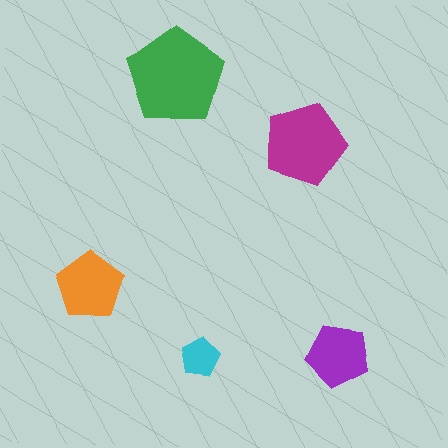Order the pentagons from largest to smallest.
the green one, the magenta one, the orange one, the purple one, the cyan one.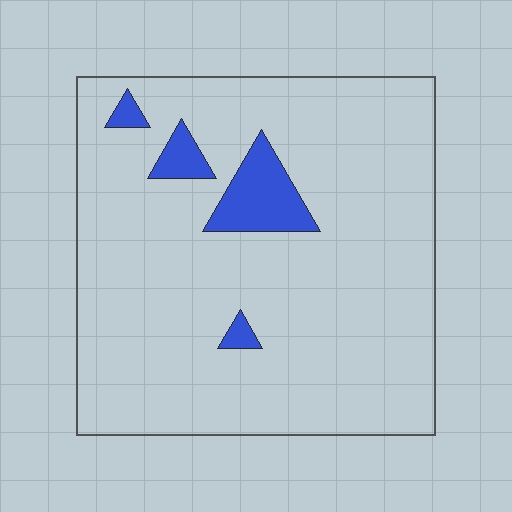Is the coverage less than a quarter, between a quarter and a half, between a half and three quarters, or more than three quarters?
Less than a quarter.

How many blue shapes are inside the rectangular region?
4.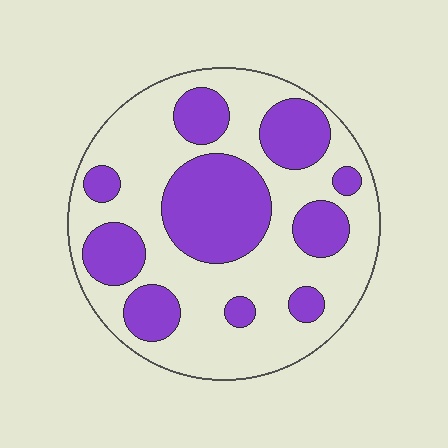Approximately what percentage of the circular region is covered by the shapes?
Approximately 35%.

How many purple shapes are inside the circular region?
10.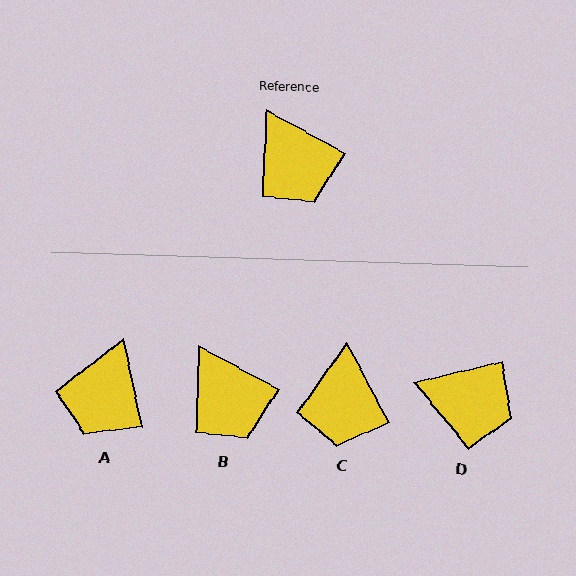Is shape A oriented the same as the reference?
No, it is off by about 50 degrees.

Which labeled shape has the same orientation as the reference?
B.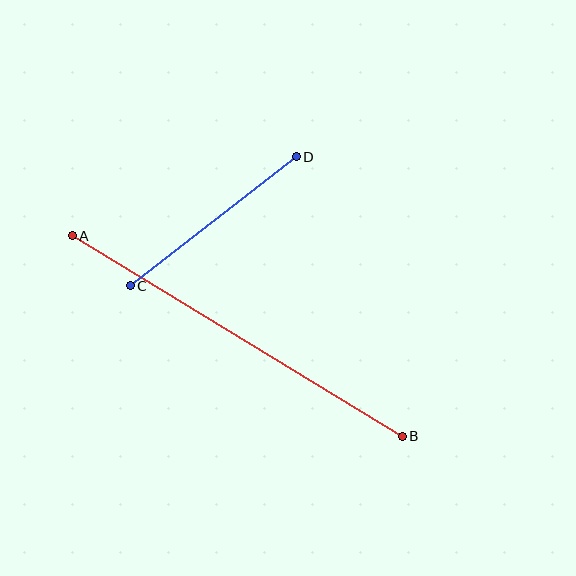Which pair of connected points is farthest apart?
Points A and B are farthest apart.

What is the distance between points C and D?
The distance is approximately 210 pixels.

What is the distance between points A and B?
The distance is approximately 386 pixels.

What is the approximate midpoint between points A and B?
The midpoint is at approximately (237, 336) pixels.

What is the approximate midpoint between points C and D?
The midpoint is at approximately (213, 221) pixels.